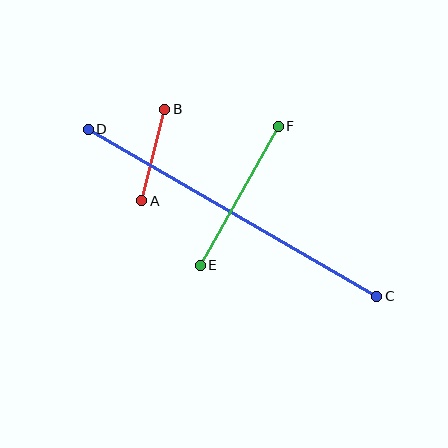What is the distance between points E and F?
The distance is approximately 159 pixels.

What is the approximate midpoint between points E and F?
The midpoint is at approximately (239, 196) pixels.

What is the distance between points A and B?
The distance is approximately 94 pixels.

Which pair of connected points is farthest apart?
Points C and D are farthest apart.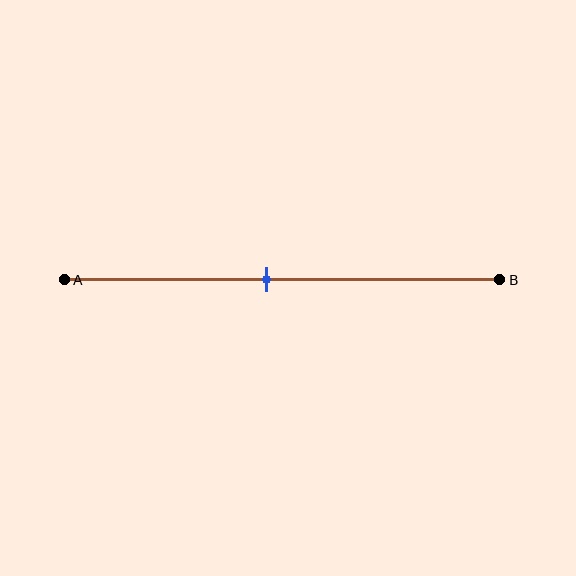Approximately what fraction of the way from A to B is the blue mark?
The blue mark is approximately 45% of the way from A to B.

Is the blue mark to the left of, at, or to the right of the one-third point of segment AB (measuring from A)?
The blue mark is to the right of the one-third point of segment AB.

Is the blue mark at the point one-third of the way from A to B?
No, the mark is at about 45% from A, not at the 33% one-third point.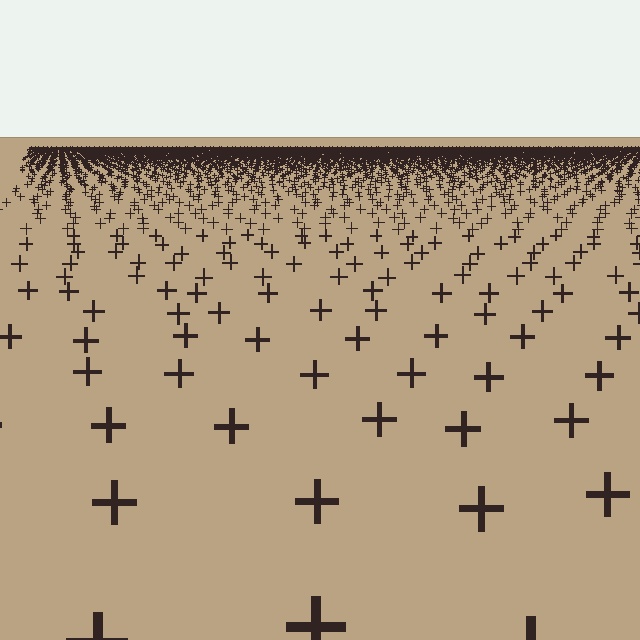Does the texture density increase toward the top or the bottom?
Density increases toward the top.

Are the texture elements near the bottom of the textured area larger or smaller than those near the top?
Larger. Near the bottom, elements are closer to the viewer and appear at a bigger on-screen size.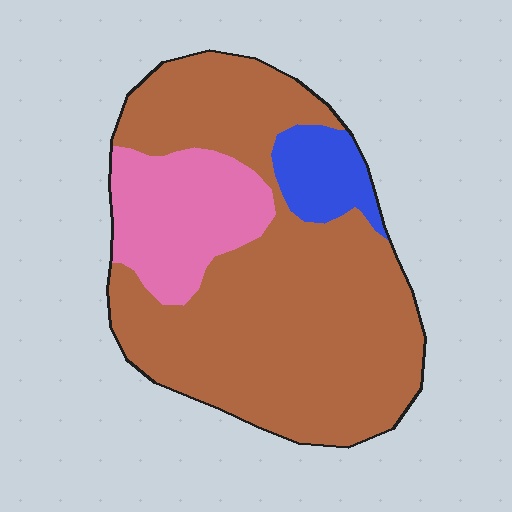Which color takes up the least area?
Blue, at roughly 10%.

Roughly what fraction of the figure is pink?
Pink takes up about one fifth (1/5) of the figure.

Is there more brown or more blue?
Brown.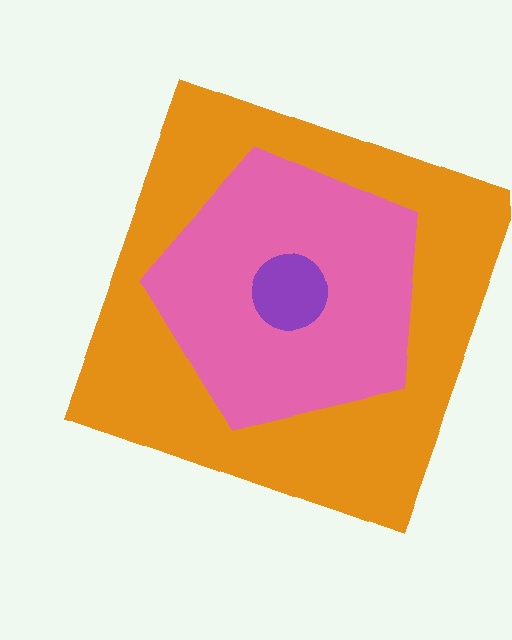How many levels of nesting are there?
3.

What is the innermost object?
The purple circle.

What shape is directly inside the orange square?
The pink pentagon.